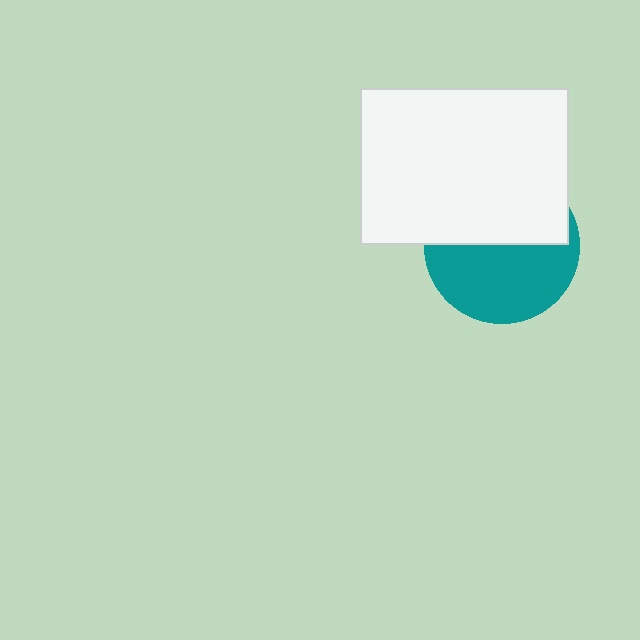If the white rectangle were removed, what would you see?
You would see the complete teal circle.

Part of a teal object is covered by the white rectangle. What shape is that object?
It is a circle.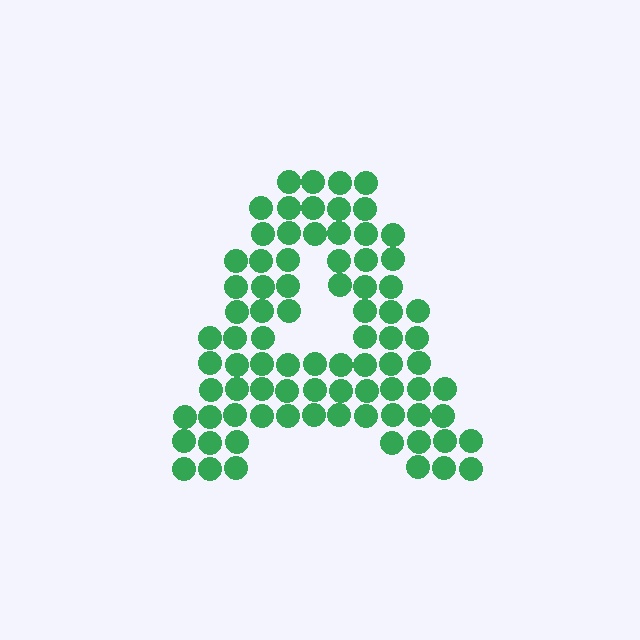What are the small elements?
The small elements are circles.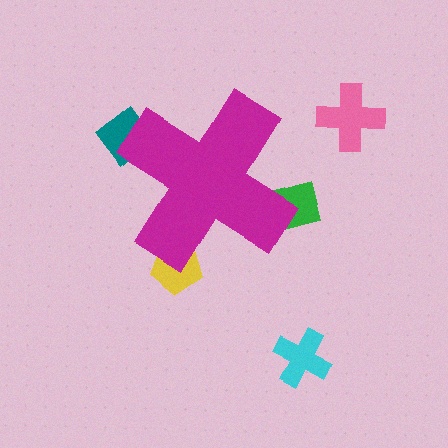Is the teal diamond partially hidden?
Yes, the teal diamond is partially hidden behind the magenta cross.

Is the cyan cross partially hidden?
No, the cyan cross is fully visible.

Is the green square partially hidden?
Yes, the green square is partially hidden behind the magenta cross.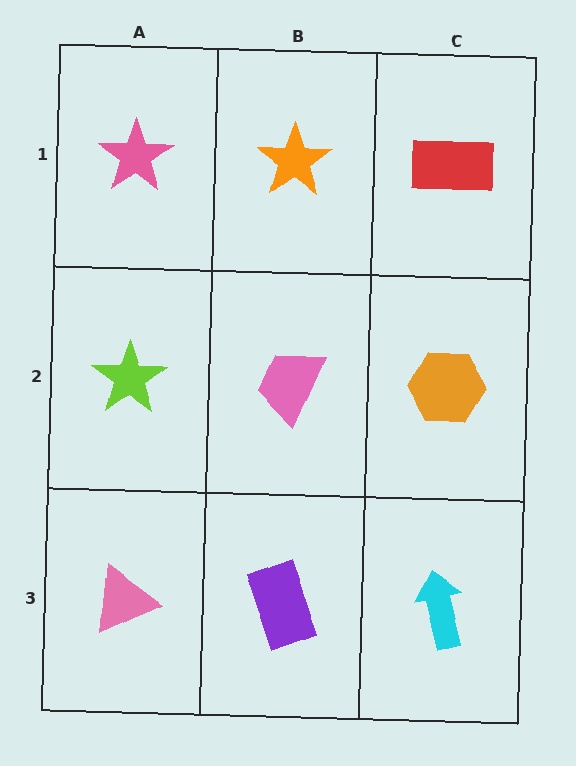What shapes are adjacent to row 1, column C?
An orange hexagon (row 2, column C), an orange star (row 1, column B).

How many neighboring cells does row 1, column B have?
3.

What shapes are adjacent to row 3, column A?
A lime star (row 2, column A), a purple rectangle (row 3, column B).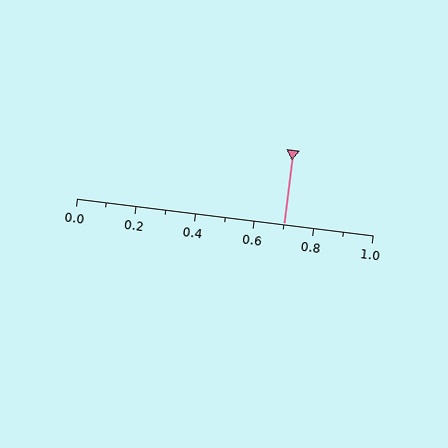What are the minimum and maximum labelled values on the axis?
The axis runs from 0.0 to 1.0.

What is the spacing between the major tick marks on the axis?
The major ticks are spaced 0.2 apart.